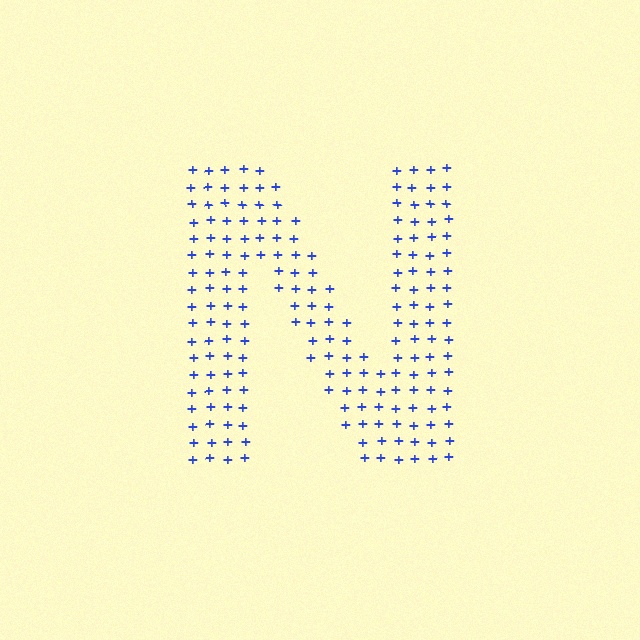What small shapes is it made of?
It is made of small plus signs.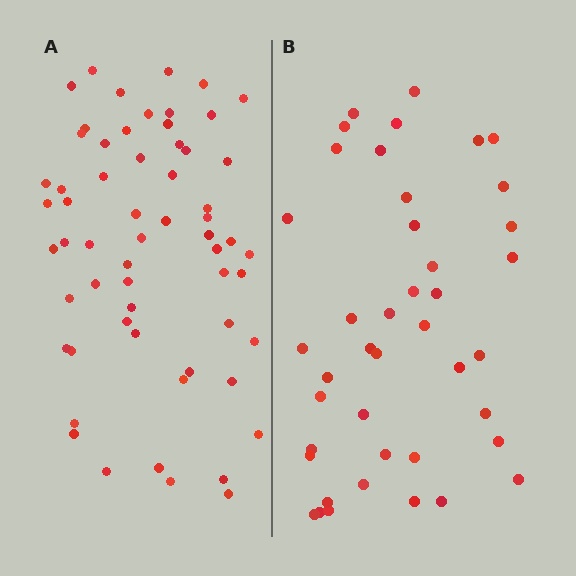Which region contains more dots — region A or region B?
Region A (the left region) has more dots.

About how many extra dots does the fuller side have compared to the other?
Region A has approximately 20 more dots than region B.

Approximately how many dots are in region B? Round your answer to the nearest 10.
About 40 dots. (The exact count is 42, which rounds to 40.)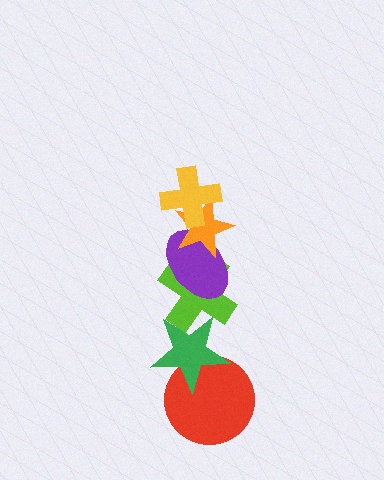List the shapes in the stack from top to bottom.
From top to bottom: the yellow cross, the orange star, the purple ellipse, the lime cross, the green star, the red circle.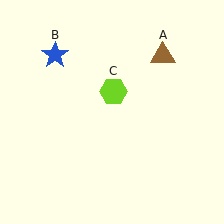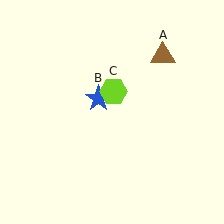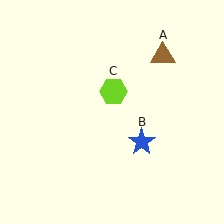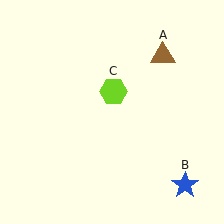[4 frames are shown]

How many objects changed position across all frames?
1 object changed position: blue star (object B).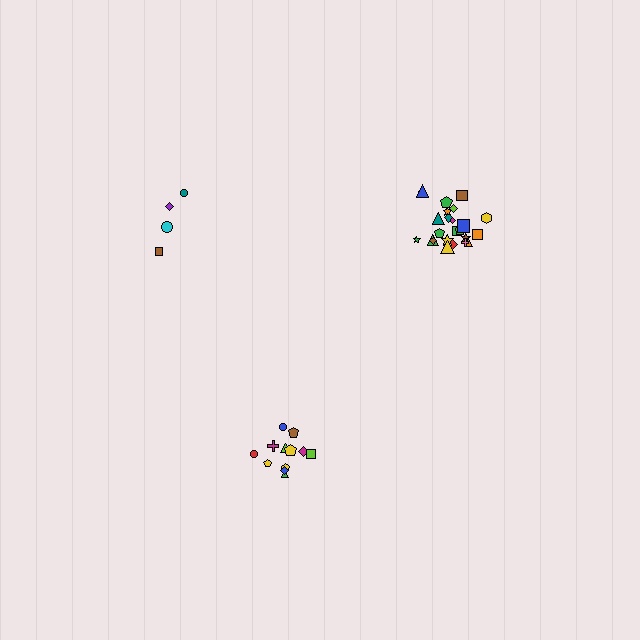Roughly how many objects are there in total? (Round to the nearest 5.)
Roughly 40 objects in total.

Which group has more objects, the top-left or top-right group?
The top-right group.